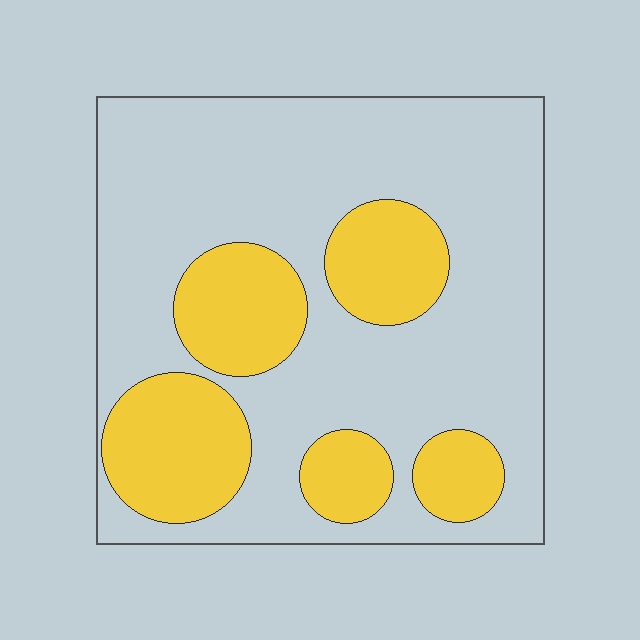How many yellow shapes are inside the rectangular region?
5.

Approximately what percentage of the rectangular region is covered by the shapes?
Approximately 30%.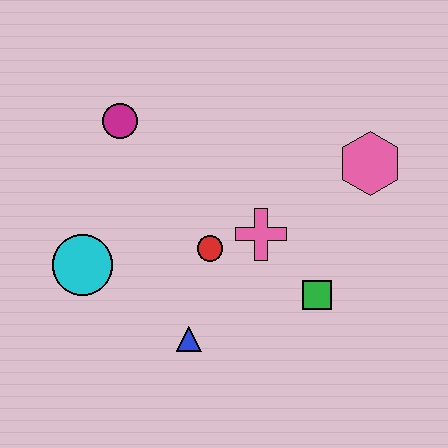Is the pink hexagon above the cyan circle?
Yes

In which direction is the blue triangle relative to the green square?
The blue triangle is to the left of the green square.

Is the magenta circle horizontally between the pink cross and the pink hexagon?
No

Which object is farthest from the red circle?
The pink hexagon is farthest from the red circle.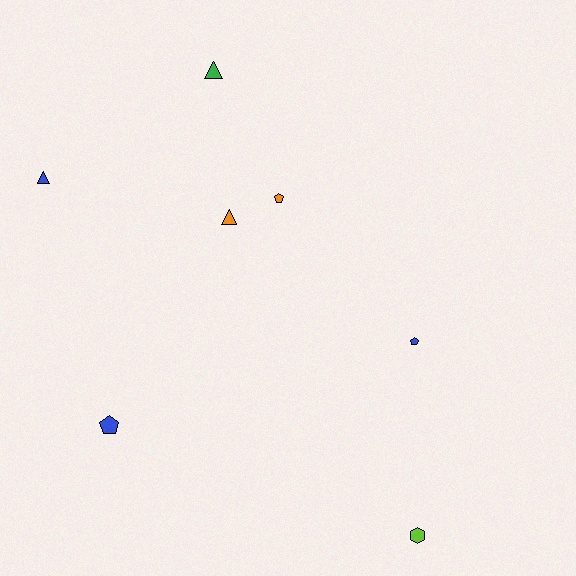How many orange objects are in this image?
There are 2 orange objects.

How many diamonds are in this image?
There are no diamonds.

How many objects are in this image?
There are 7 objects.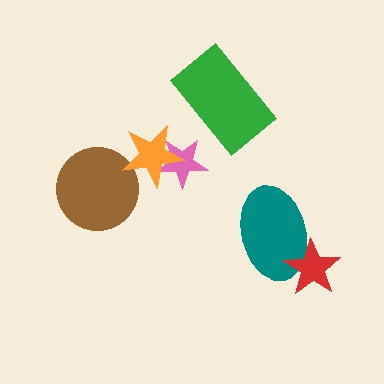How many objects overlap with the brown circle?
1 object overlaps with the brown circle.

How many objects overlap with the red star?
1 object overlaps with the red star.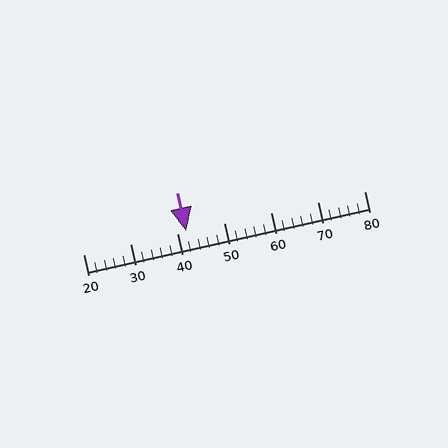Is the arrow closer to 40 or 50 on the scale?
The arrow is closer to 40.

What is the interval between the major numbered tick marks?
The major tick marks are spaced 10 units apart.